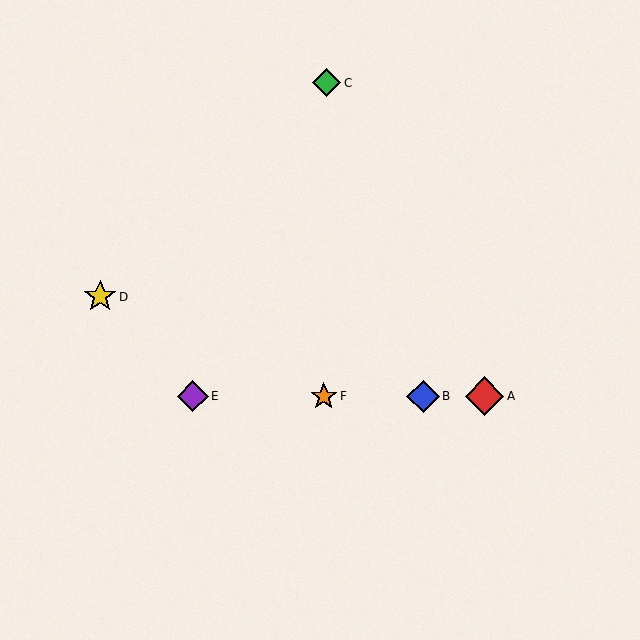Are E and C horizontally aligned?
No, E is at y≈396 and C is at y≈83.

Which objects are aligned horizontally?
Objects A, B, E, F are aligned horizontally.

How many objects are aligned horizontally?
4 objects (A, B, E, F) are aligned horizontally.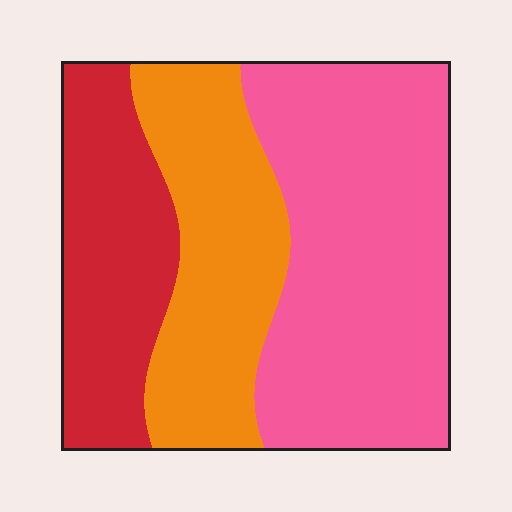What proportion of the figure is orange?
Orange covers roughly 30% of the figure.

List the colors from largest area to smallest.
From largest to smallest: pink, orange, red.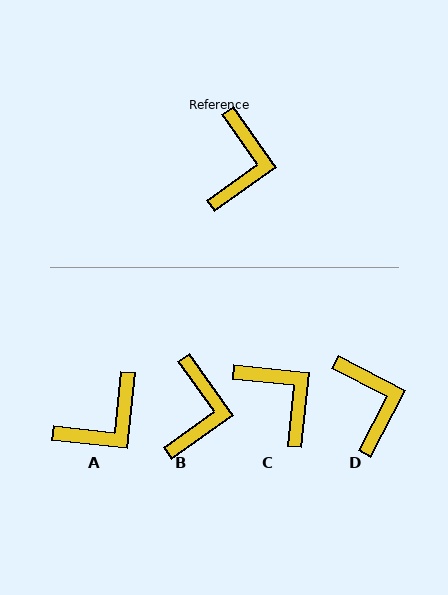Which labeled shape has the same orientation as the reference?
B.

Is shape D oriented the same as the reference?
No, it is off by about 27 degrees.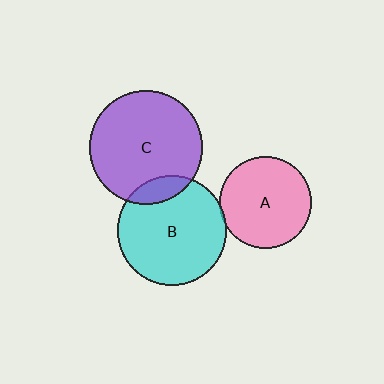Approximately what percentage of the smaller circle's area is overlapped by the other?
Approximately 5%.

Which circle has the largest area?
Circle C (purple).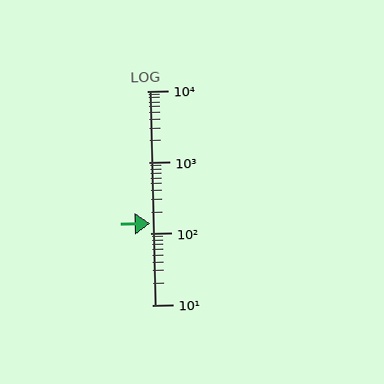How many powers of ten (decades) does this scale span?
The scale spans 3 decades, from 10 to 10000.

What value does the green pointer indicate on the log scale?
The pointer indicates approximately 140.